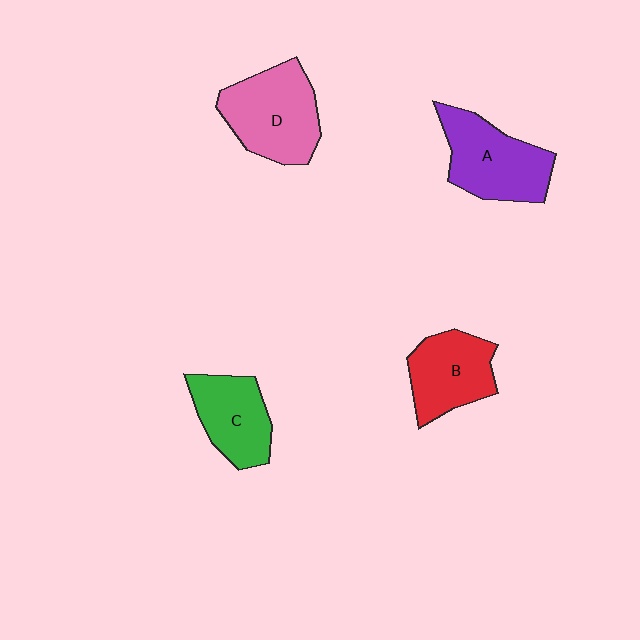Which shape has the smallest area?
Shape C (green).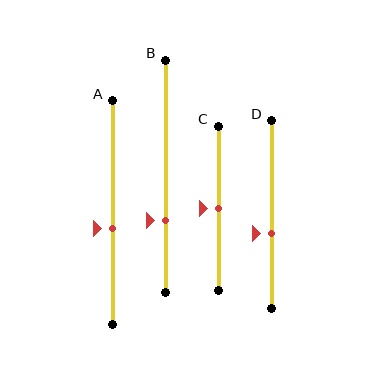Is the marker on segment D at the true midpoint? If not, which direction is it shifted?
No, the marker on segment D is shifted downward by about 10% of the segment length.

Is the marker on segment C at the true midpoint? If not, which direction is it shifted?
Yes, the marker on segment C is at the true midpoint.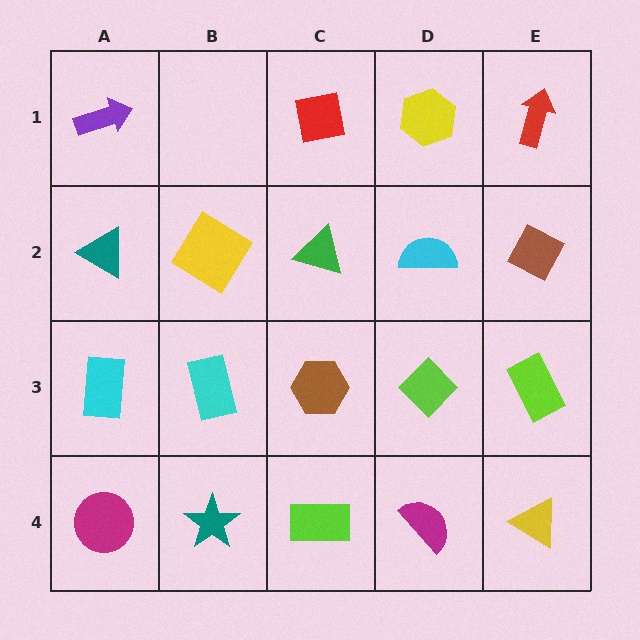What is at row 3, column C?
A brown hexagon.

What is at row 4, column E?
A yellow triangle.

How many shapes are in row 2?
5 shapes.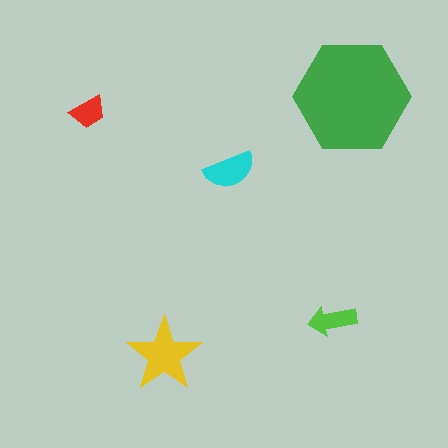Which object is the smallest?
The red trapezoid.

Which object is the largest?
The green hexagon.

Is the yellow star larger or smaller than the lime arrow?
Larger.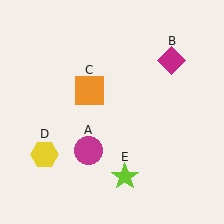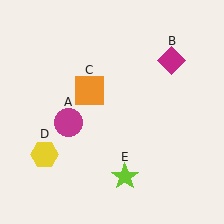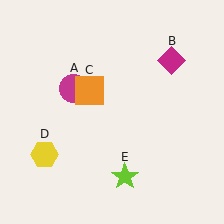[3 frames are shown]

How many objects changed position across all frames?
1 object changed position: magenta circle (object A).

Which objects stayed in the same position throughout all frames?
Magenta diamond (object B) and orange square (object C) and yellow hexagon (object D) and lime star (object E) remained stationary.